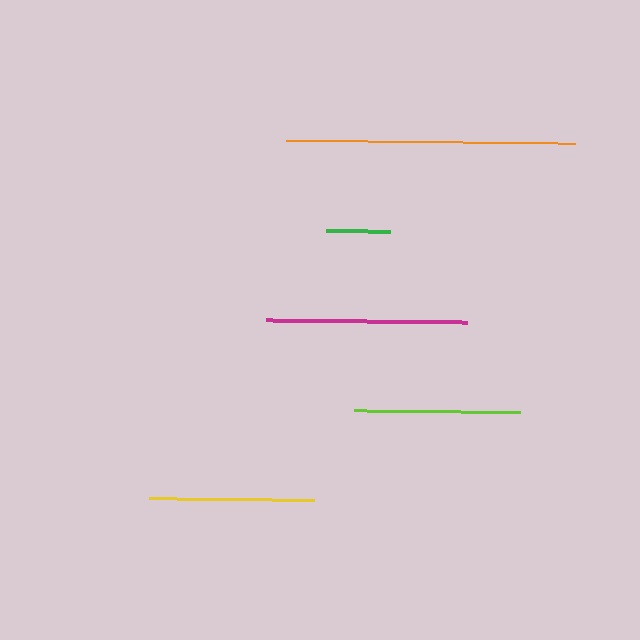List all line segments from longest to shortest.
From longest to shortest: orange, magenta, lime, yellow, green.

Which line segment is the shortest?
The green line is the shortest at approximately 64 pixels.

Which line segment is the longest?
The orange line is the longest at approximately 289 pixels.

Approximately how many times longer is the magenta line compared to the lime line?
The magenta line is approximately 1.2 times the length of the lime line.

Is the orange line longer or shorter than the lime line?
The orange line is longer than the lime line.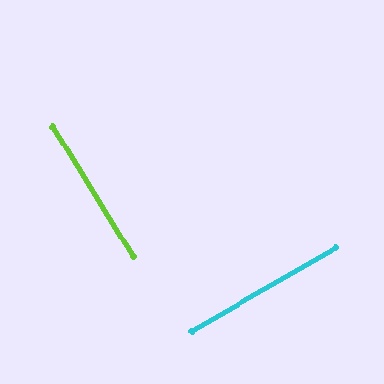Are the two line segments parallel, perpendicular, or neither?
Perpendicular — they meet at approximately 88°.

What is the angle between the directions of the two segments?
Approximately 88 degrees.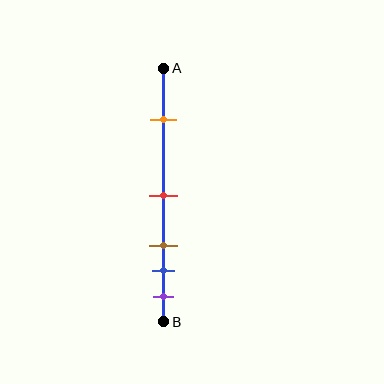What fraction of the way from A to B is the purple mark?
The purple mark is approximately 90% (0.9) of the way from A to B.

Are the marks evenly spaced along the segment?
No, the marks are not evenly spaced.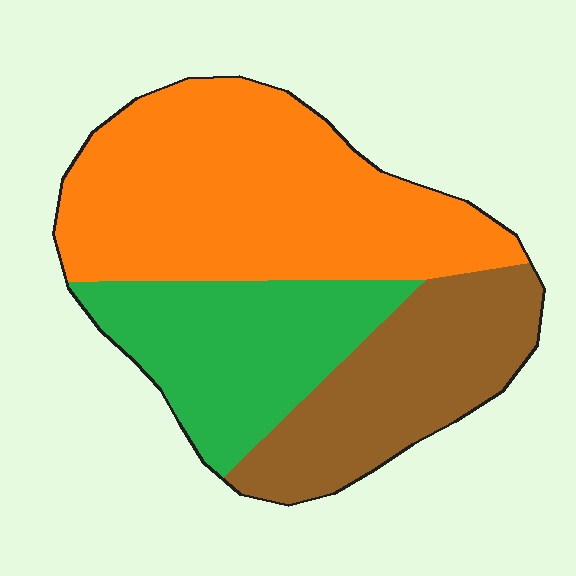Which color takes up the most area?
Orange, at roughly 50%.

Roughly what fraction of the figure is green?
Green covers about 25% of the figure.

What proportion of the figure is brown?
Brown covers 26% of the figure.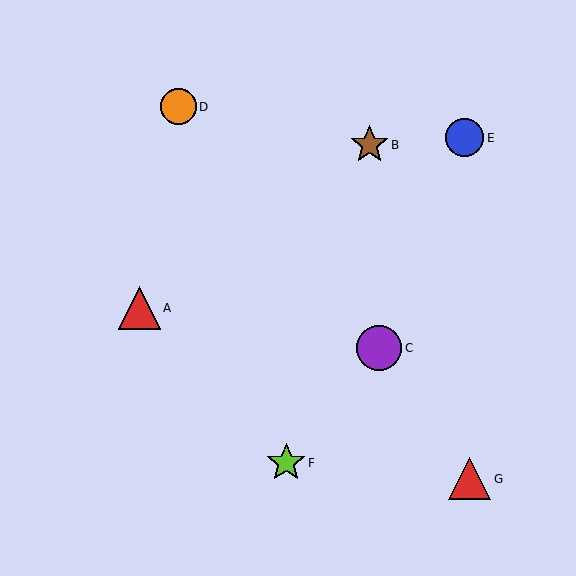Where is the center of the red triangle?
The center of the red triangle is at (139, 308).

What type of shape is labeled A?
Shape A is a red triangle.